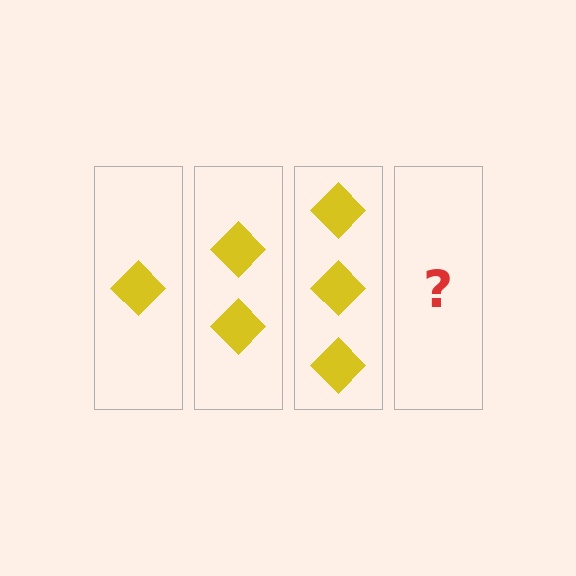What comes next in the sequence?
The next element should be 4 diamonds.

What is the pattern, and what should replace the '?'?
The pattern is that each step adds one more diamond. The '?' should be 4 diamonds.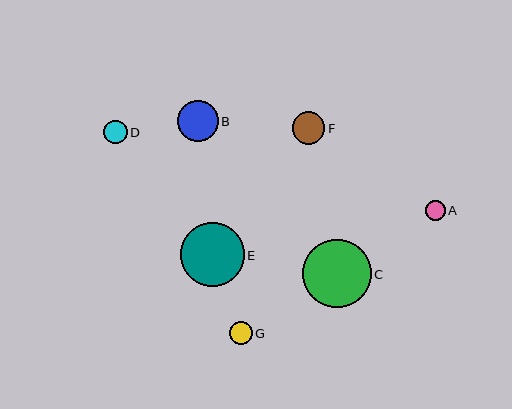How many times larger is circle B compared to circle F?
Circle B is approximately 1.3 times the size of circle F.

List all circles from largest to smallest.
From largest to smallest: C, E, B, F, D, G, A.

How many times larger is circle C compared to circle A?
Circle C is approximately 3.4 times the size of circle A.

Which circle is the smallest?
Circle A is the smallest with a size of approximately 20 pixels.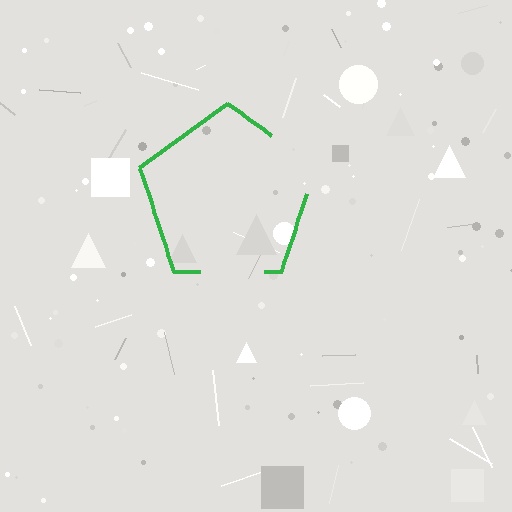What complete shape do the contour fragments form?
The contour fragments form a pentagon.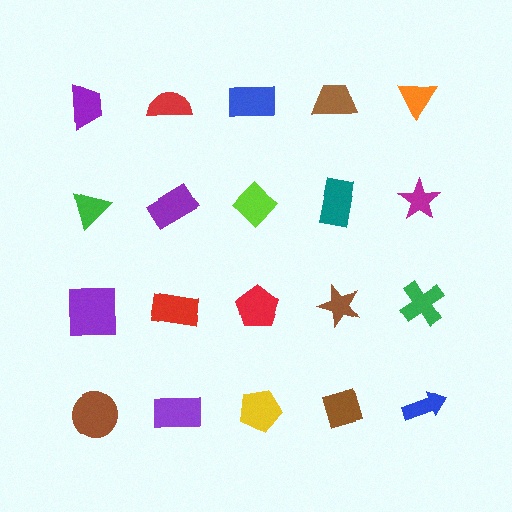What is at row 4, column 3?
A yellow pentagon.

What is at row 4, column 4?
A brown diamond.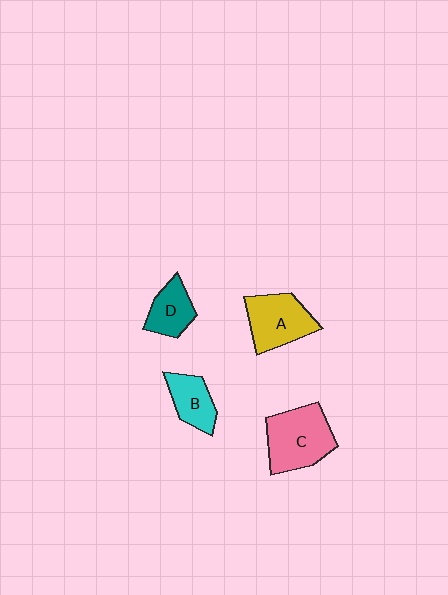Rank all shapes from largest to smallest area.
From largest to smallest: C (pink), A (yellow), B (cyan), D (teal).